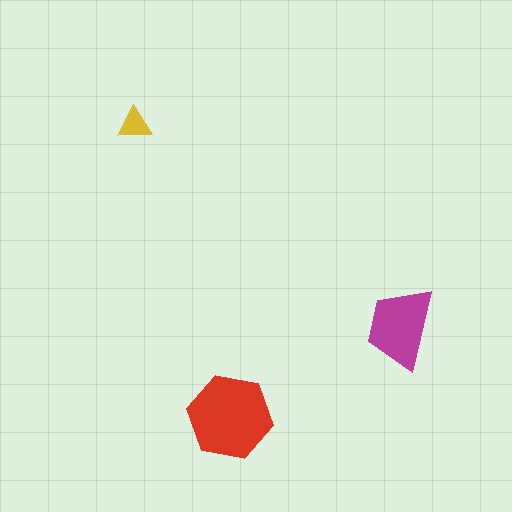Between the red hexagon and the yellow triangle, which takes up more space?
The red hexagon.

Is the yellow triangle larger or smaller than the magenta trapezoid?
Smaller.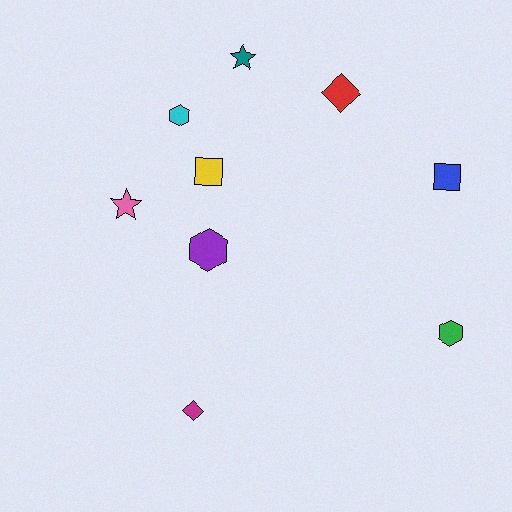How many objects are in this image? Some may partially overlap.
There are 9 objects.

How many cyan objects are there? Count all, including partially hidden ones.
There is 1 cyan object.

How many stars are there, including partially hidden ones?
There are 2 stars.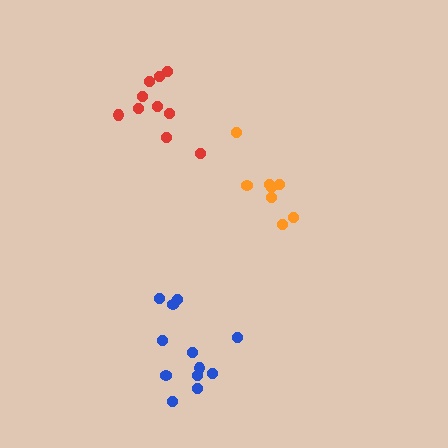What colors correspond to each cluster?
The clusters are colored: orange, red, blue.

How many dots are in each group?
Group 1: 8 dots, Group 2: 10 dots, Group 3: 12 dots (30 total).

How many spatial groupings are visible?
There are 3 spatial groupings.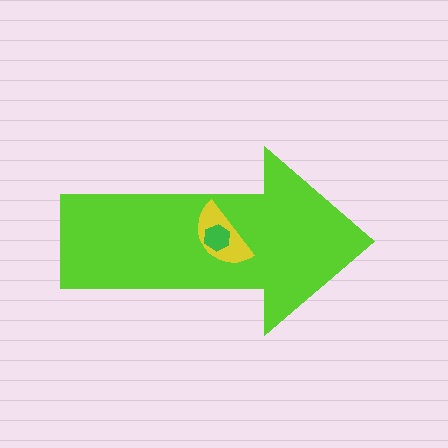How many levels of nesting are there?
3.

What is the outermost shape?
The lime arrow.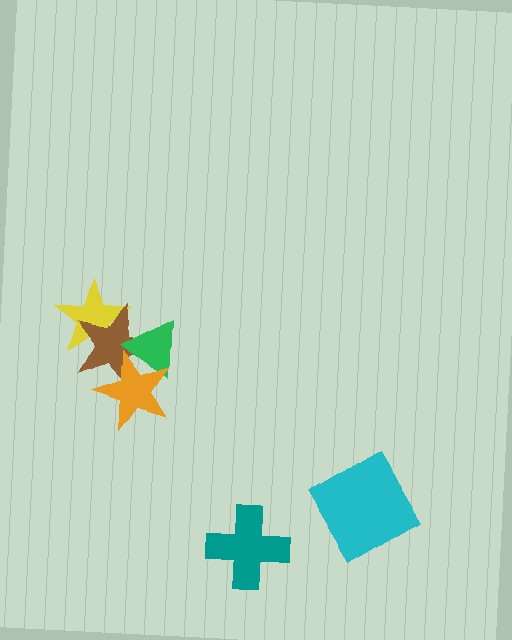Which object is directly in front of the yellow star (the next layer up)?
The brown star is directly in front of the yellow star.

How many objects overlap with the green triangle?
3 objects overlap with the green triangle.